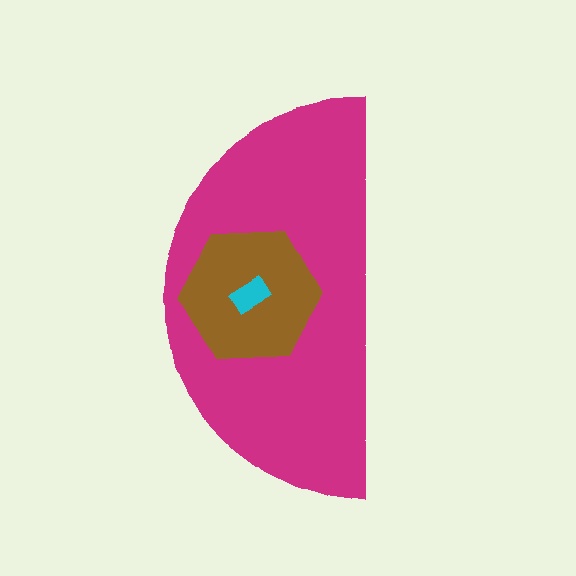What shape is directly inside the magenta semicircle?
The brown hexagon.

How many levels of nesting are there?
3.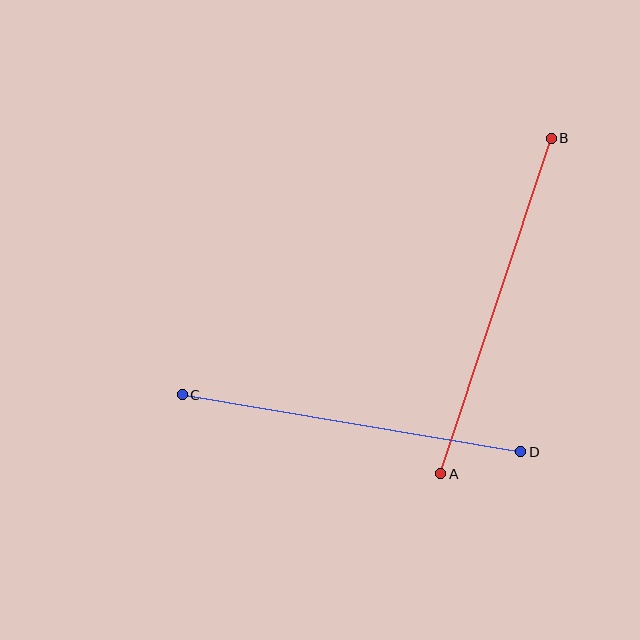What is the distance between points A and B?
The distance is approximately 353 pixels.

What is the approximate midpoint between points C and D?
The midpoint is at approximately (352, 423) pixels.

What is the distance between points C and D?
The distance is approximately 343 pixels.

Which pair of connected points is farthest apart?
Points A and B are farthest apart.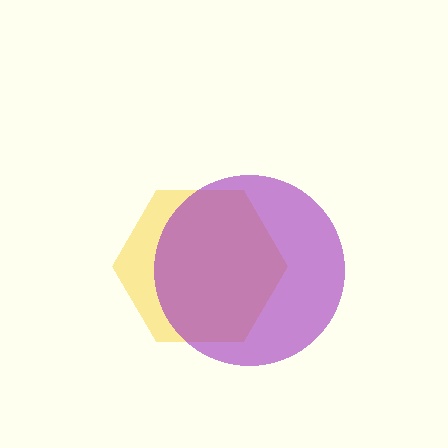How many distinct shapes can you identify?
There are 2 distinct shapes: a yellow hexagon, a purple circle.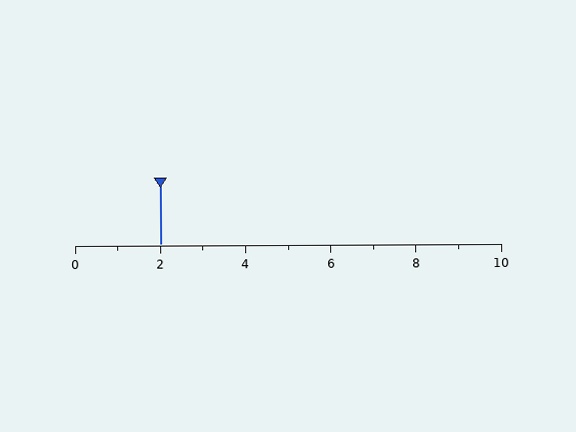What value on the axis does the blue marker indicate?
The marker indicates approximately 2.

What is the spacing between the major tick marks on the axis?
The major ticks are spaced 2 apart.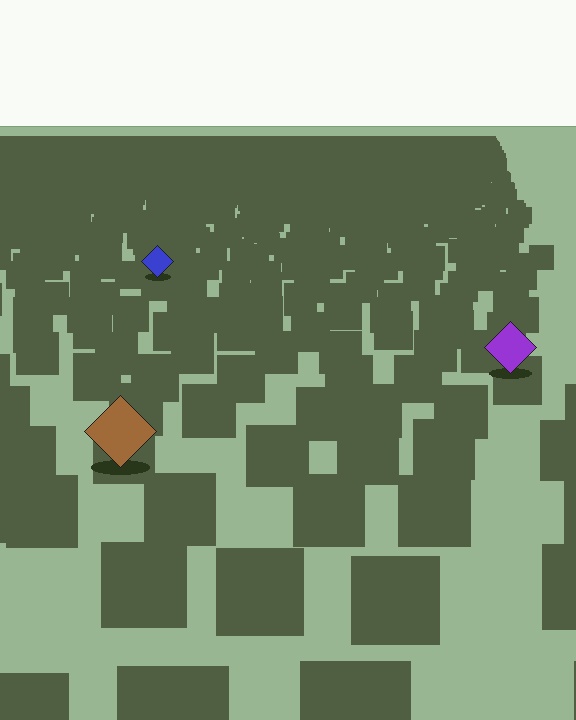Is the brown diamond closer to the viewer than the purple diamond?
Yes. The brown diamond is closer — you can tell from the texture gradient: the ground texture is coarser near it.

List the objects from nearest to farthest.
From nearest to farthest: the brown diamond, the purple diamond, the blue diamond.